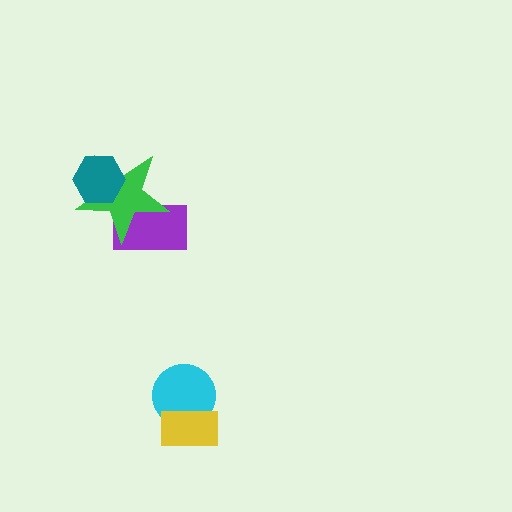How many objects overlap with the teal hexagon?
1 object overlaps with the teal hexagon.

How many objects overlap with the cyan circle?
1 object overlaps with the cyan circle.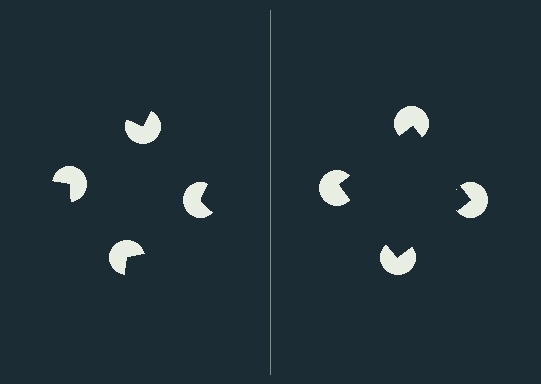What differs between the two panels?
The pac-man discs are positioned identically on both sides; only the wedge orientations differ. On the right they align to a square; on the left they are misaligned.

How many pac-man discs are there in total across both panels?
8 — 4 on each side.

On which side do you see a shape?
An illusory square appears on the right side. On the left side the wedge cuts are rotated, so no coherent shape forms.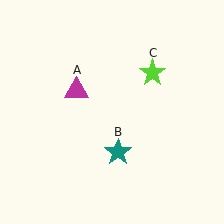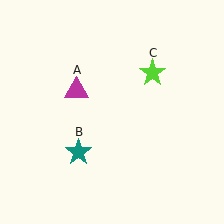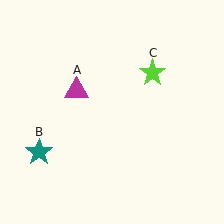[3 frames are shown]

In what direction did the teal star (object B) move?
The teal star (object B) moved left.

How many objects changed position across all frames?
1 object changed position: teal star (object B).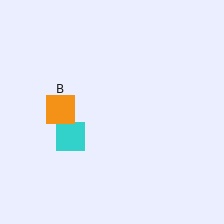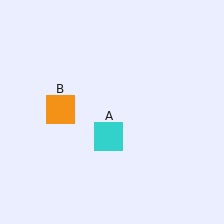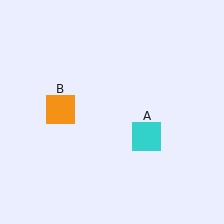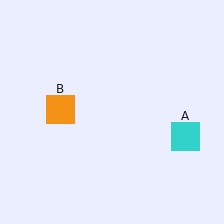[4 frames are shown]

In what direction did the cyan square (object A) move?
The cyan square (object A) moved right.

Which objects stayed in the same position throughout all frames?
Orange square (object B) remained stationary.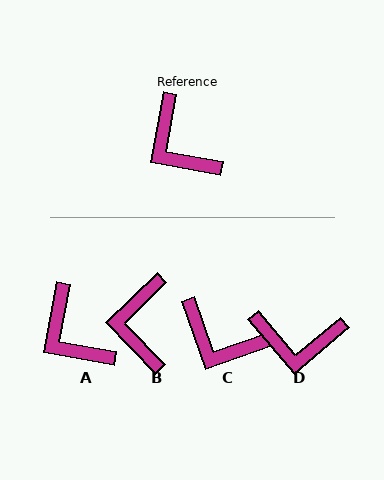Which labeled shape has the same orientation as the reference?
A.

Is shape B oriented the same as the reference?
No, it is off by about 36 degrees.